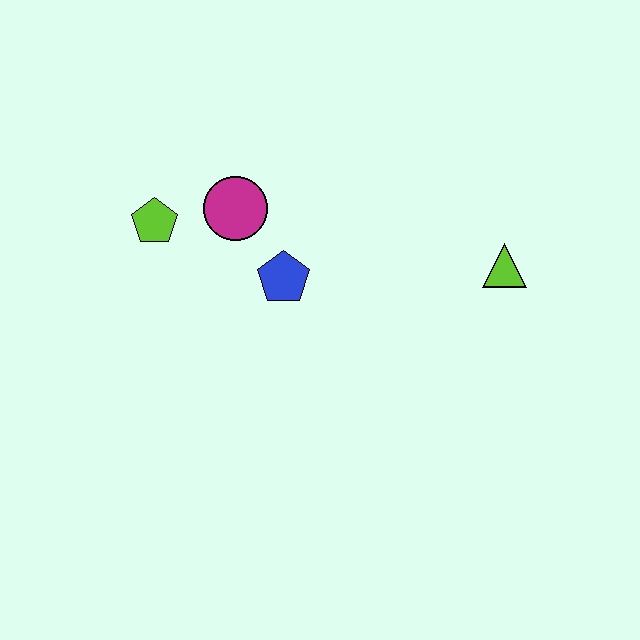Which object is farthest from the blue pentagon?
The lime triangle is farthest from the blue pentagon.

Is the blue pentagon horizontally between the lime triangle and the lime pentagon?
Yes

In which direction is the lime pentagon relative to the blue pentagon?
The lime pentagon is to the left of the blue pentagon.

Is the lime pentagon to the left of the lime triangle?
Yes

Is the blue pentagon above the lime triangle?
No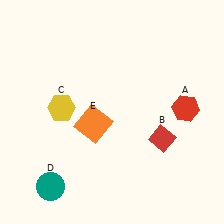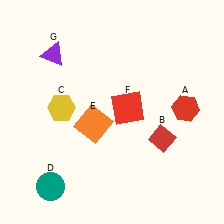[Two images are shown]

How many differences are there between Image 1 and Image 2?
There are 2 differences between the two images.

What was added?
A red square (F), a purple triangle (G) were added in Image 2.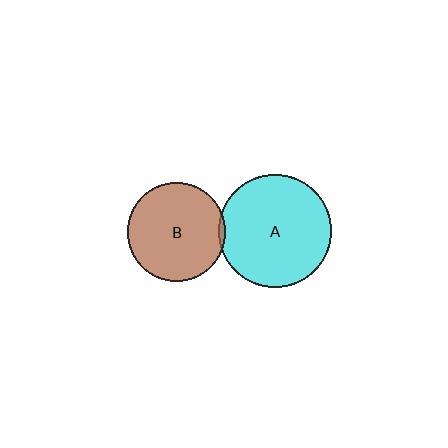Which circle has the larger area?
Circle A (cyan).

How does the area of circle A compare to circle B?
Approximately 1.3 times.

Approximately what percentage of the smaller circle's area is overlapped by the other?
Approximately 5%.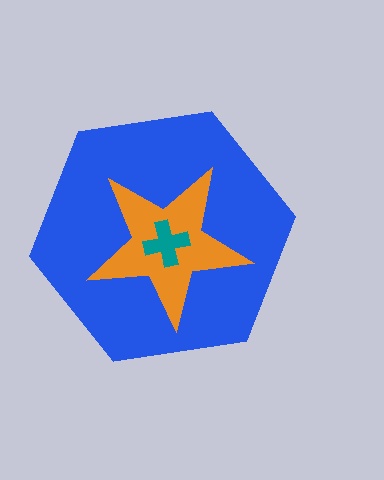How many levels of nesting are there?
3.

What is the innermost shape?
The teal cross.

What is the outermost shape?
The blue hexagon.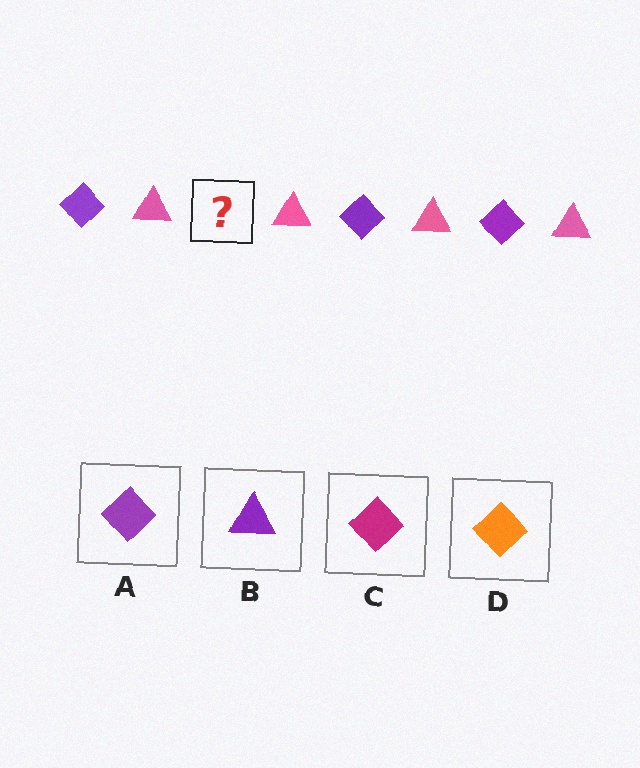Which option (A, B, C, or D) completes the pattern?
A.